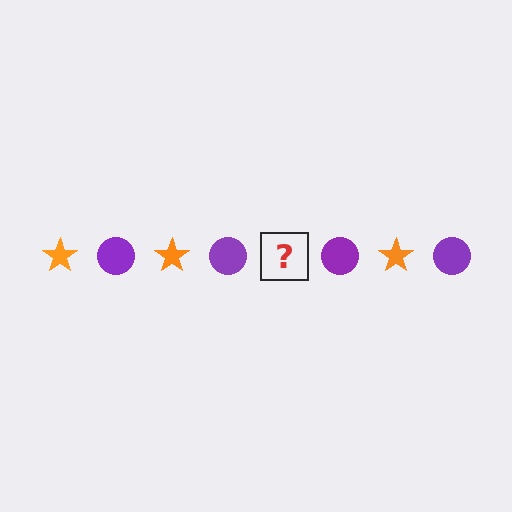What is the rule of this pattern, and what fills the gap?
The rule is that the pattern alternates between orange star and purple circle. The gap should be filled with an orange star.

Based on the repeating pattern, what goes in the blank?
The blank should be an orange star.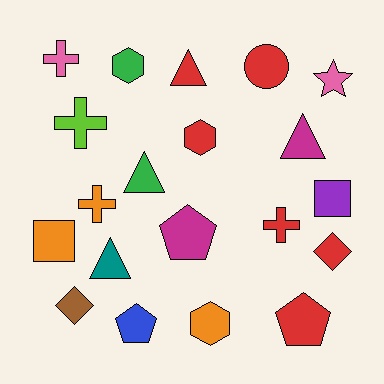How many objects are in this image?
There are 20 objects.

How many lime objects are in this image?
There is 1 lime object.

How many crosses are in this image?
There are 4 crosses.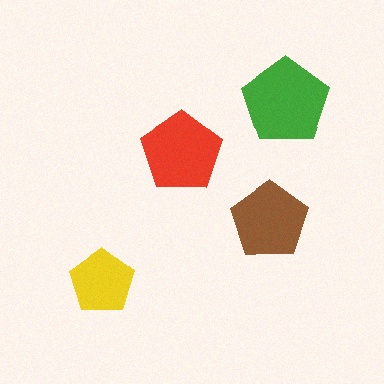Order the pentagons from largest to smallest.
the green one, the red one, the brown one, the yellow one.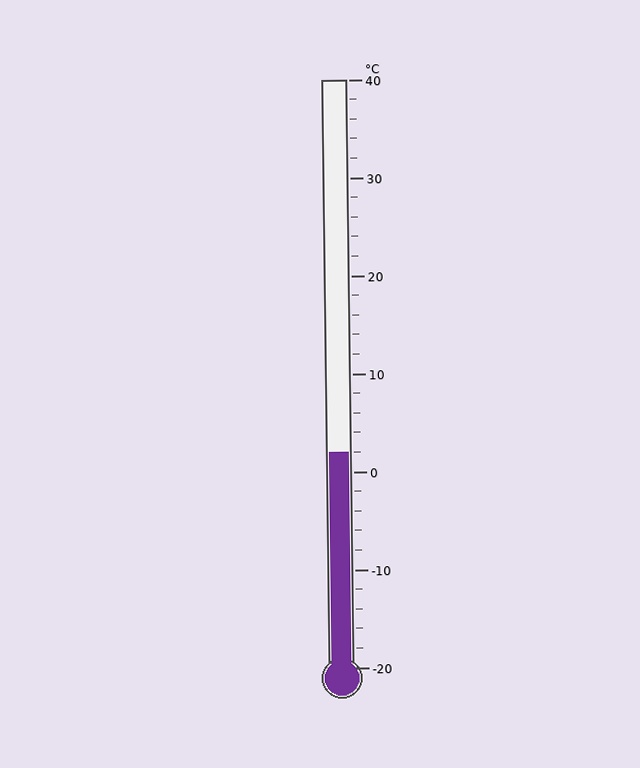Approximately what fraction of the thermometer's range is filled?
The thermometer is filled to approximately 35% of its range.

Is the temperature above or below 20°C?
The temperature is below 20°C.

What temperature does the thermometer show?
The thermometer shows approximately 2°C.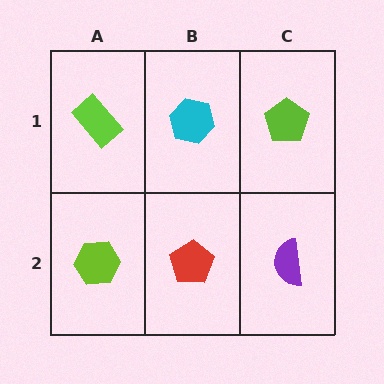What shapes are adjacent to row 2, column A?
A lime rectangle (row 1, column A), a red pentagon (row 2, column B).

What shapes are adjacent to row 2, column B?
A cyan hexagon (row 1, column B), a lime hexagon (row 2, column A), a purple semicircle (row 2, column C).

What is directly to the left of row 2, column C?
A red pentagon.